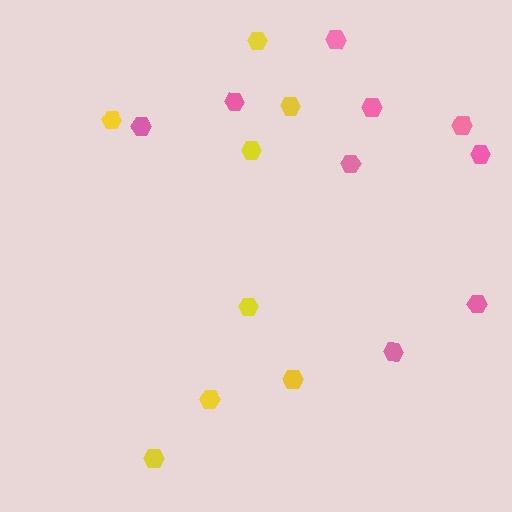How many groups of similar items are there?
There are 2 groups: one group of pink hexagons (9) and one group of yellow hexagons (8).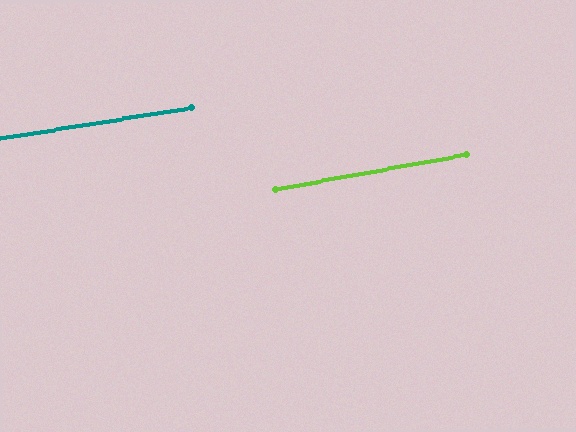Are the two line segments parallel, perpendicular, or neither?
Parallel — their directions differ by only 1.4°.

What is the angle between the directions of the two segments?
Approximately 1 degree.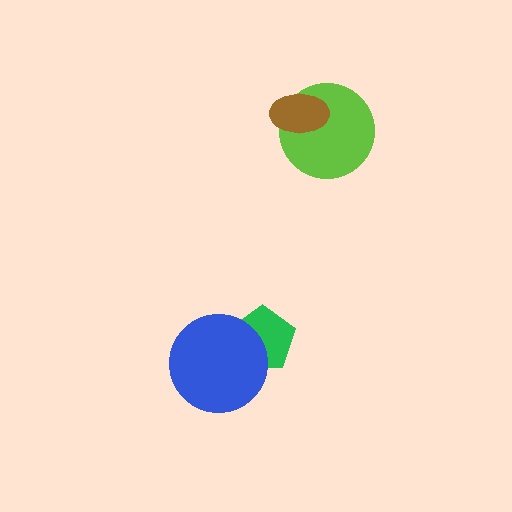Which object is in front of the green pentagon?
The blue circle is in front of the green pentagon.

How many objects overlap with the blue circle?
1 object overlaps with the blue circle.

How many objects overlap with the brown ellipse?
1 object overlaps with the brown ellipse.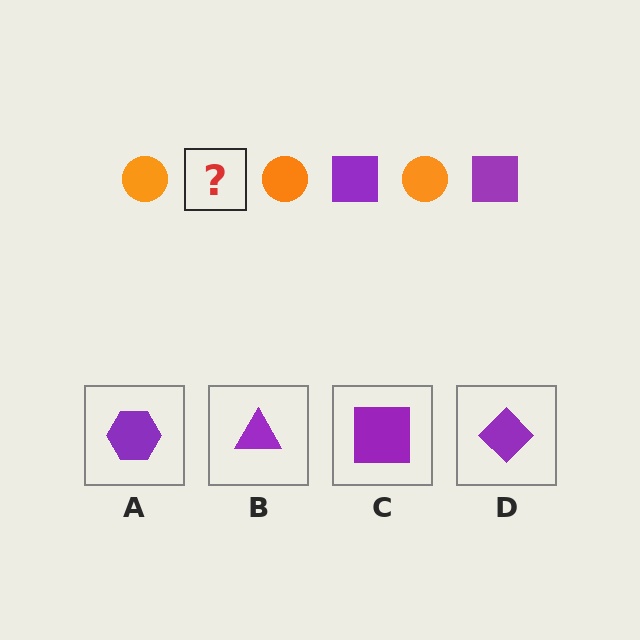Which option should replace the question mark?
Option C.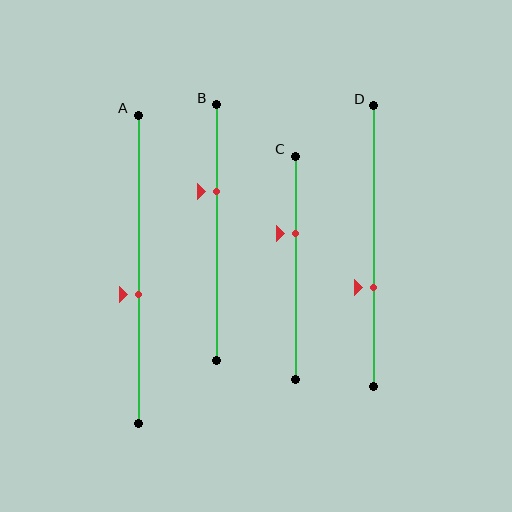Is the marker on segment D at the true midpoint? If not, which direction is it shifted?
No, the marker on segment D is shifted downward by about 15% of the segment length.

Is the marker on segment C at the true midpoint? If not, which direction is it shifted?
No, the marker on segment C is shifted upward by about 15% of the segment length.